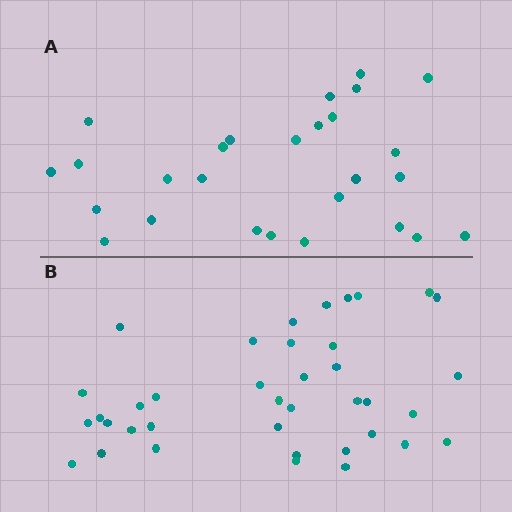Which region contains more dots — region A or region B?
Region B (the bottom region) has more dots.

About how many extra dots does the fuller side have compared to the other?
Region B has roughly 12 or so more dots than region A.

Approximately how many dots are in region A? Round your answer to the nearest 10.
About 30 dots. (The exact count is 27, which rounds to 30.)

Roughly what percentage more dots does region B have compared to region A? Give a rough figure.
About 40% more.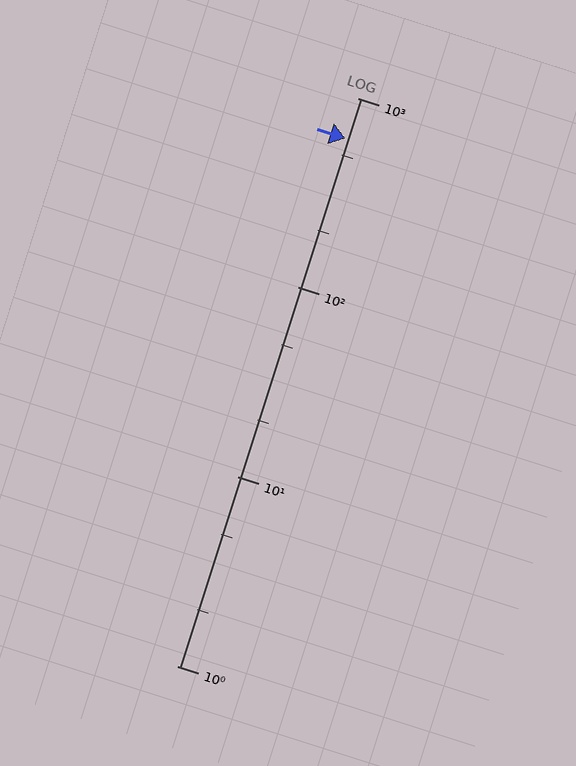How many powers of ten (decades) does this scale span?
The scale spans 3 decades, from 1 to 1000.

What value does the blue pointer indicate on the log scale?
The pointer indicates approximately 610.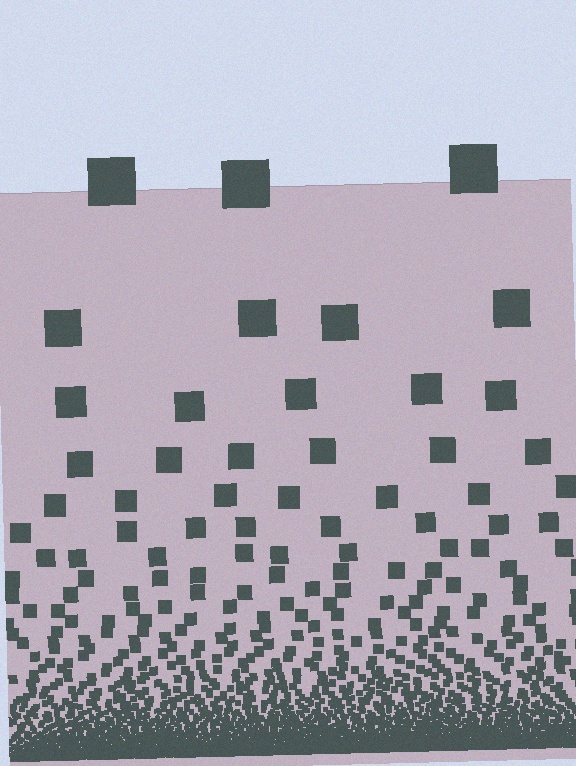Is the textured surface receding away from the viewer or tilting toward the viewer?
The surface appears to tilt toward the viewer. Texture elements get larger and sparser toward the top.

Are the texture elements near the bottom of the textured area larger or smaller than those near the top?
Smaller. The gradient is inverted — elements near the bottom are smaller and denser.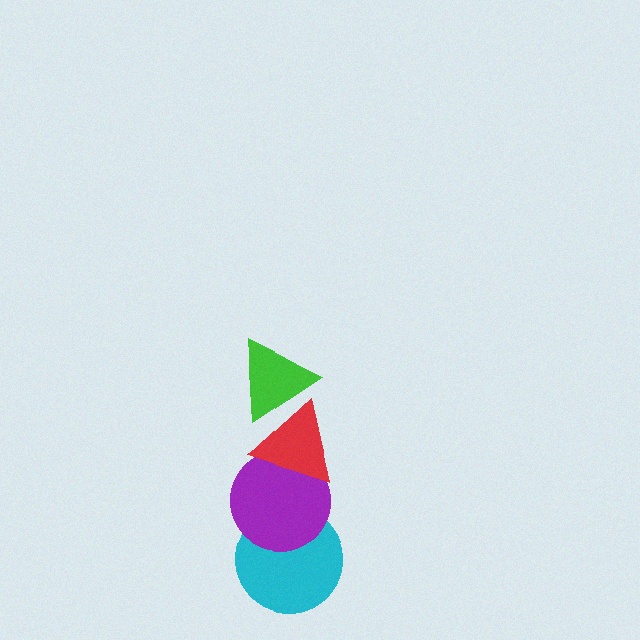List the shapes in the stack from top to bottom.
From top to bottom: the green triangle, the red triangle, the purple circle, the cyan circle.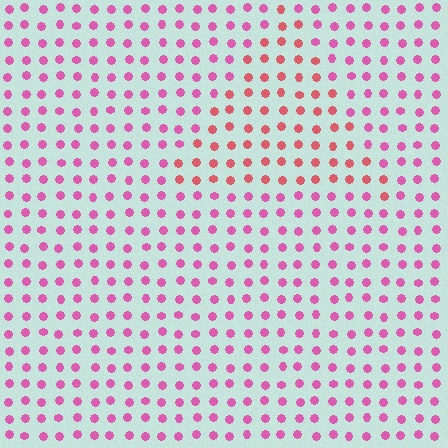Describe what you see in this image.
The image is filled with small pink elements in a uniform arrangement. A triangle-shaped region is visible where the elements are tinted to a slightly different hue, forming a subtle color boundary.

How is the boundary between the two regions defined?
The boundary is defined purely by a slight shift in hue (about 33 degrees). Spacing, size, and orientation are identical on both sides.